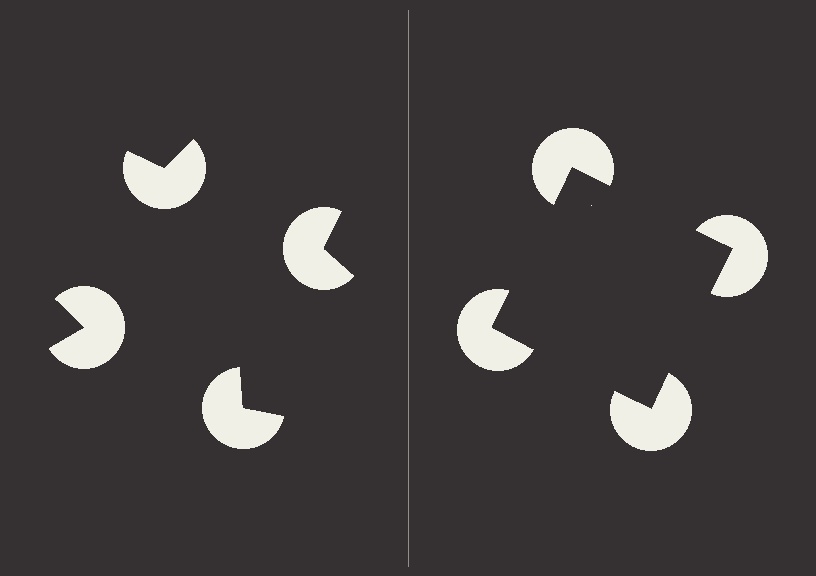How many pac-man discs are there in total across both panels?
8 — 4 on each side.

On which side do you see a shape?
An illusory square appears on the right side. On the left side the wedge cuts are rotated, so no coherent shape forms.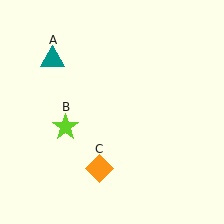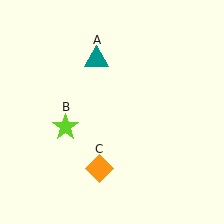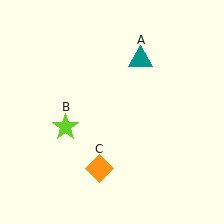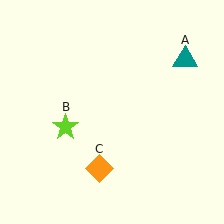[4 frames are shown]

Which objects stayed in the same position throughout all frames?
Lime star (object B) and orange diamond (object C) remained stationary.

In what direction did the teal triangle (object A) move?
The teal triangle (object A) moved right.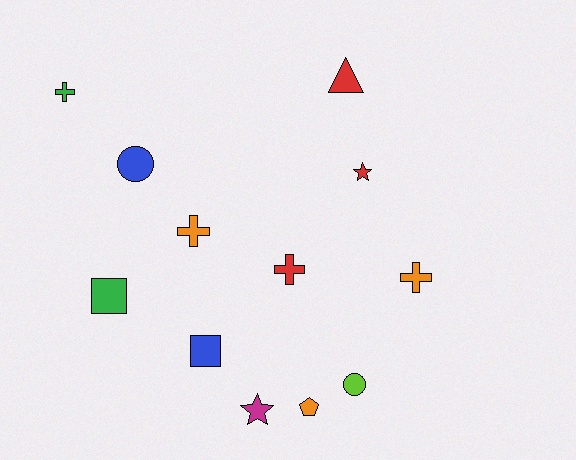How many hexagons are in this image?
There are no hexagons.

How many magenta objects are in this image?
There is 1 magenta object.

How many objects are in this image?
There are 12 objects.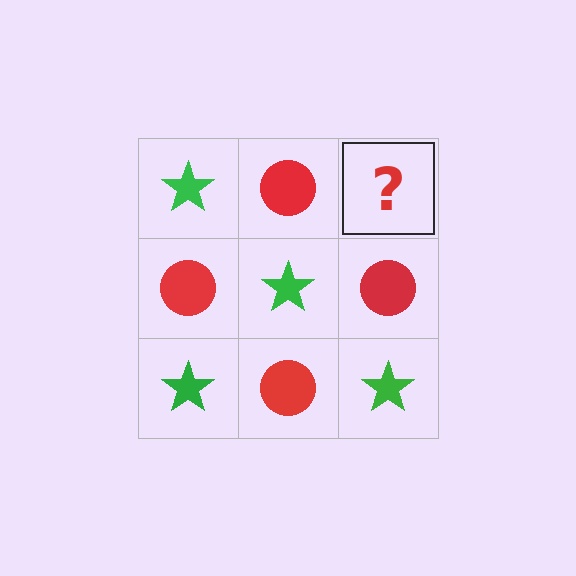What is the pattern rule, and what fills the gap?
The rule is that it alternates green star and red circle in a checkerboard pattern. The gap should be filled with a green star.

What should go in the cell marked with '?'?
The missing cell should contain a green star.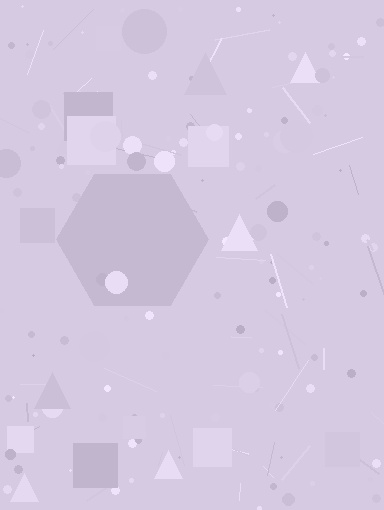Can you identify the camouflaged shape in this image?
The camouflaged shape is a hexagon.